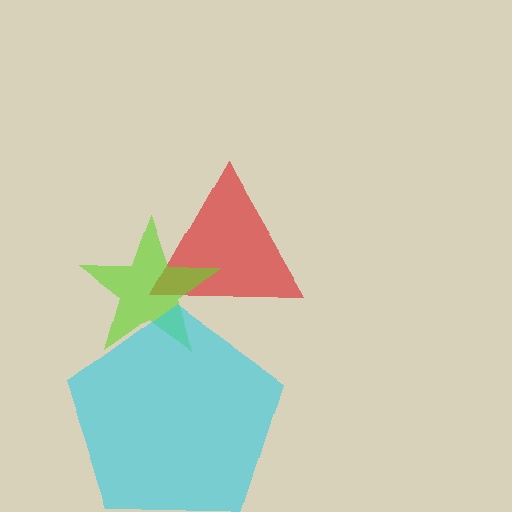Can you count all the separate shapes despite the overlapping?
Yes, there are 3 separate shapes.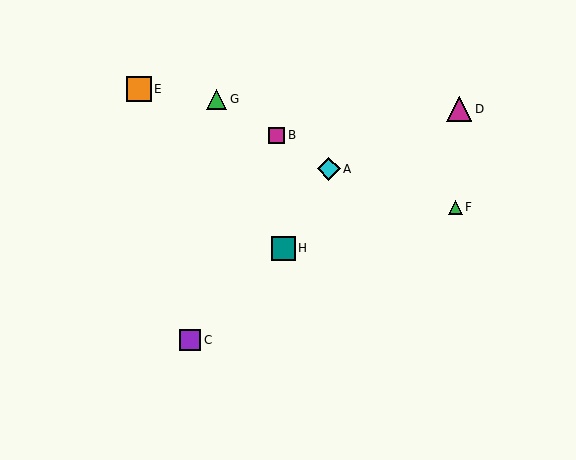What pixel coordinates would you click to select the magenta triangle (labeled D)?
Click at (459, 109) to select the magenta triangle D.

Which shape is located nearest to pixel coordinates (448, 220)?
The green triangle (labeled F) at (455, 207) is nearest to that location.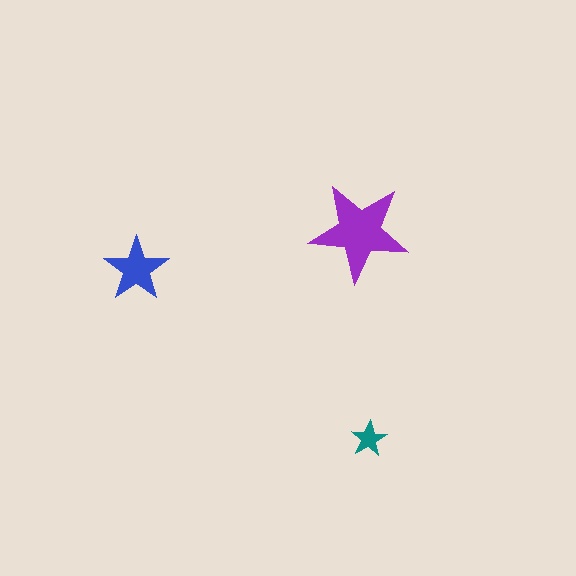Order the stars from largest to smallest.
the purple one, the blue one, the teal one.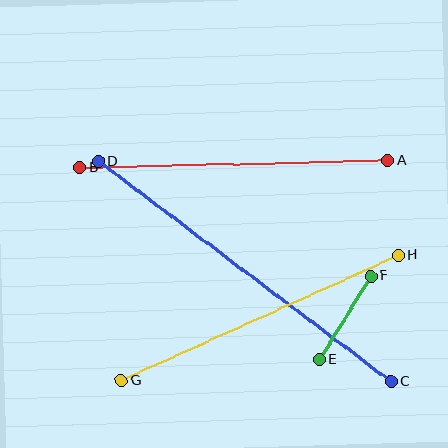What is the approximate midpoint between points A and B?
The midpoint is at approximately (234, 164) pixels.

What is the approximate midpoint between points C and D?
The midpoint is at approximately (245, 271) pixels.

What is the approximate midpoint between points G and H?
The midpoint is at approximately (260, 318) pixels.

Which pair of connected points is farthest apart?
Points C and D are farthest apart.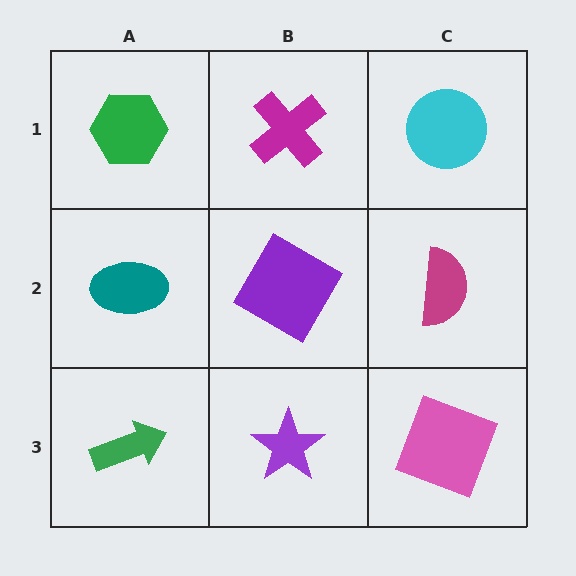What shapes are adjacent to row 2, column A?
A green hexagon (row 1, column A), a green arrow (row 3, column A), a purple diamond (row 2, column B).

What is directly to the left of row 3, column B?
A green arrow.